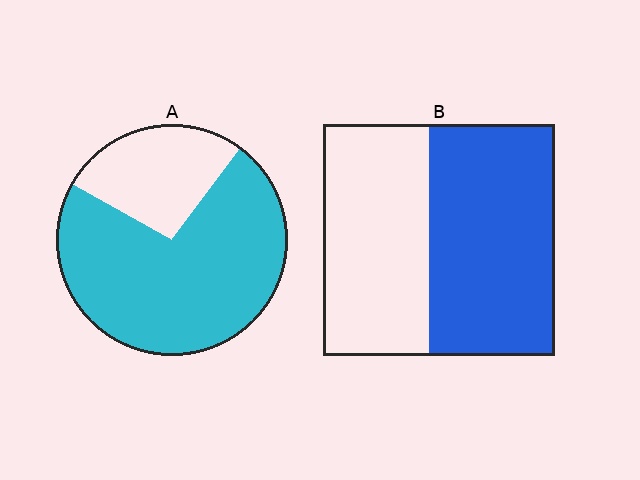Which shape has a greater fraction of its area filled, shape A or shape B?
Shape A.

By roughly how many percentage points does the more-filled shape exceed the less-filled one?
By roughly 20 percentage points (A over B).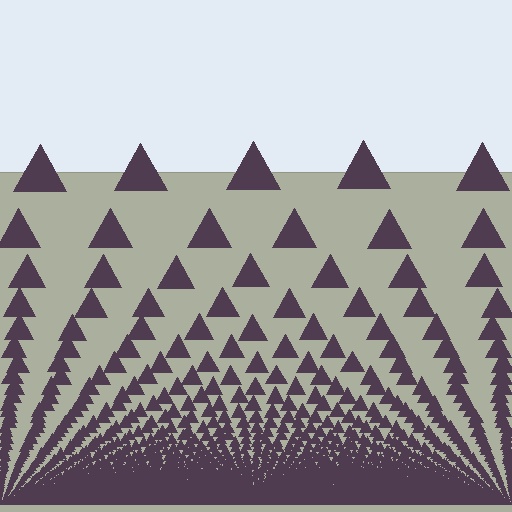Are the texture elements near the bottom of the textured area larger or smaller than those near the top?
Smaller. The gradient is inverted — elements near the bottom are smaller and denser.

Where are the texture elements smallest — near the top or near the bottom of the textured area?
Near the bottom.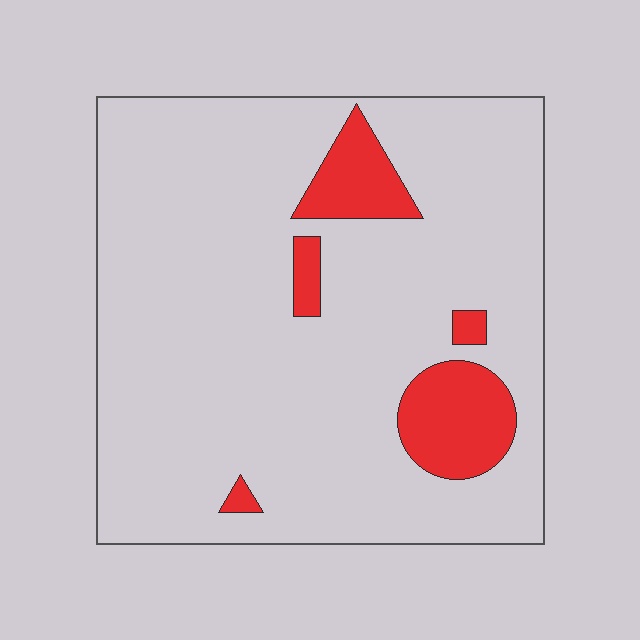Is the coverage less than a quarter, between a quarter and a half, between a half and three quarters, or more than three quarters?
Less than a quarter.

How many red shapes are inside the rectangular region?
5.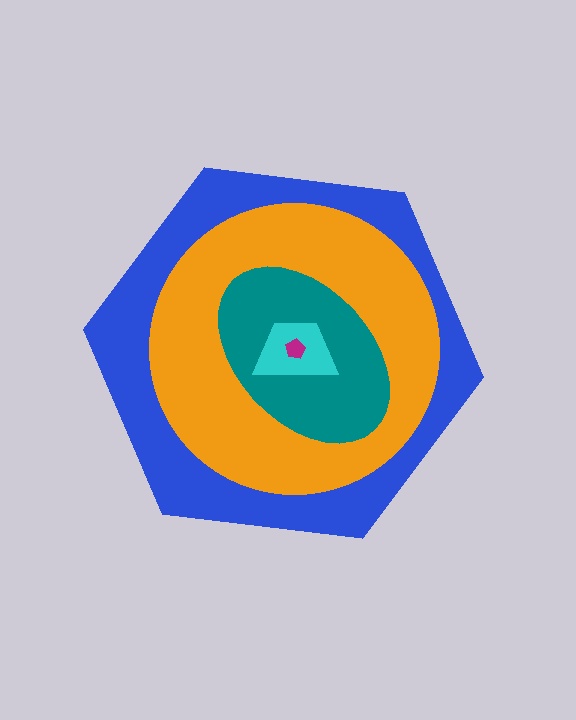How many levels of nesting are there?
5.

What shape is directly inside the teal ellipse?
The cyan trapezoid.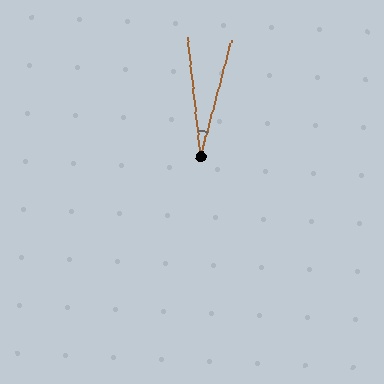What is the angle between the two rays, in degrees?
Approximately 21 degrees.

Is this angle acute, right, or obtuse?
It is acute.